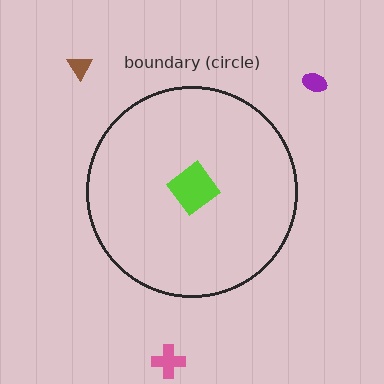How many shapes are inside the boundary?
1 inside, 3 outside.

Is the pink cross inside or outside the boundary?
Outside.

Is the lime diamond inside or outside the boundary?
Inside.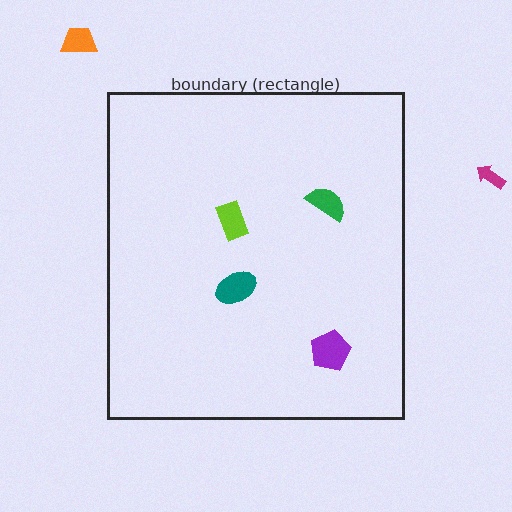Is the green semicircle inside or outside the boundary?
Inside.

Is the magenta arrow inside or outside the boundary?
Outside.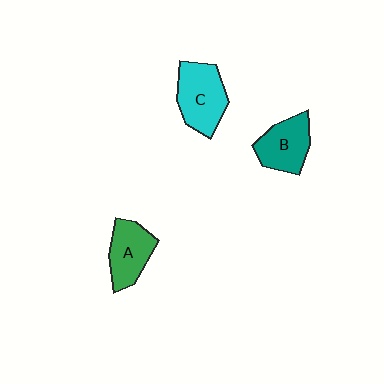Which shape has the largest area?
Shape C (cyan).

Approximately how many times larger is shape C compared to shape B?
Approximately 1.2 times.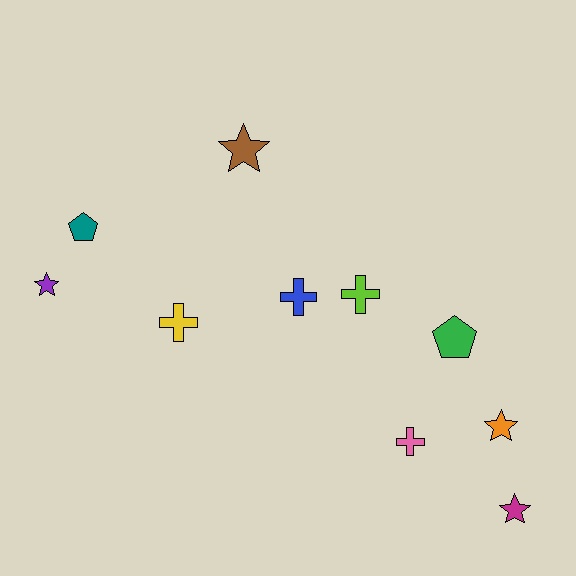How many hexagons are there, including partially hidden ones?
There are no hexagons.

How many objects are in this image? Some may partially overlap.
There are 10 objects.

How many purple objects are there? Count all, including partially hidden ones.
There is 1 purple object.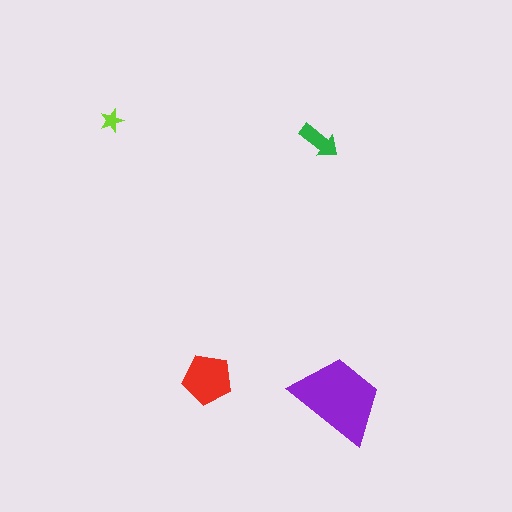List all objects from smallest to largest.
The lime star, the green arrow, the red pentagon, the purple trapezoid.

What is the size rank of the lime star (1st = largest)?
4th.